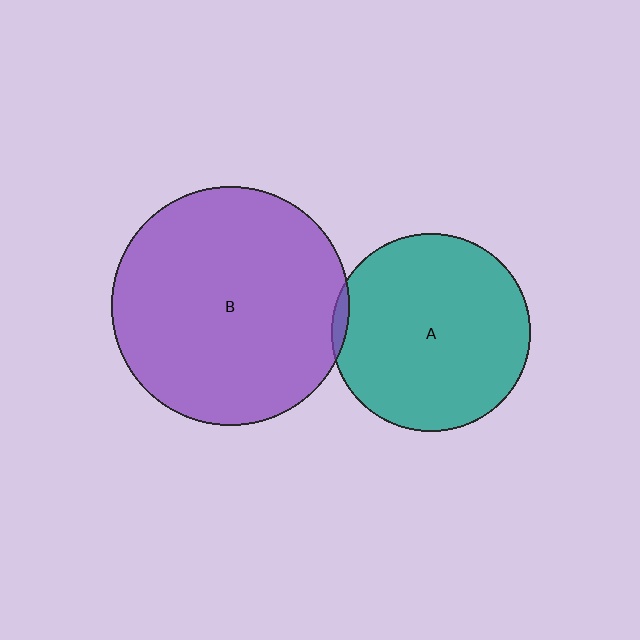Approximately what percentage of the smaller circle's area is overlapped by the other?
Approximately 5%.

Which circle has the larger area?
Circle B (purple).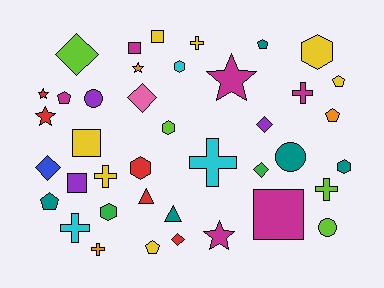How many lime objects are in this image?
There are 4 lime objects.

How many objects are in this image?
There are 40 objects.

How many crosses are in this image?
There are 7 crosses.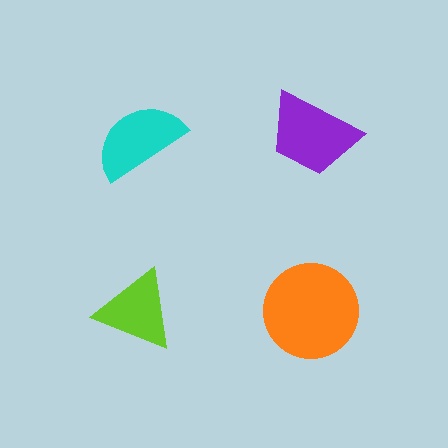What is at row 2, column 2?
An orange circle.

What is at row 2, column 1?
A lime triangle.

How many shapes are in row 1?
2 shapes.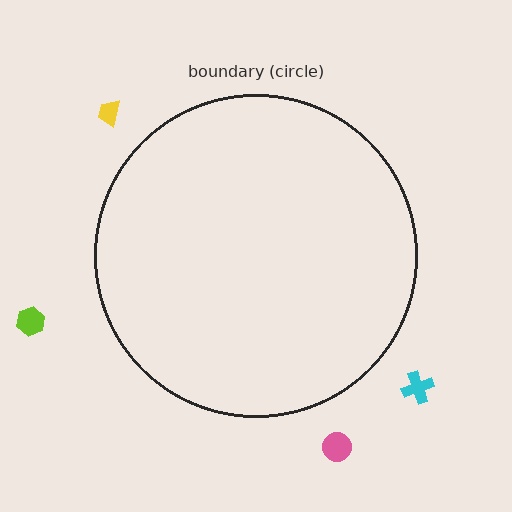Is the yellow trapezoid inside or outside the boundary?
Outside.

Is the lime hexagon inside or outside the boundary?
Outside.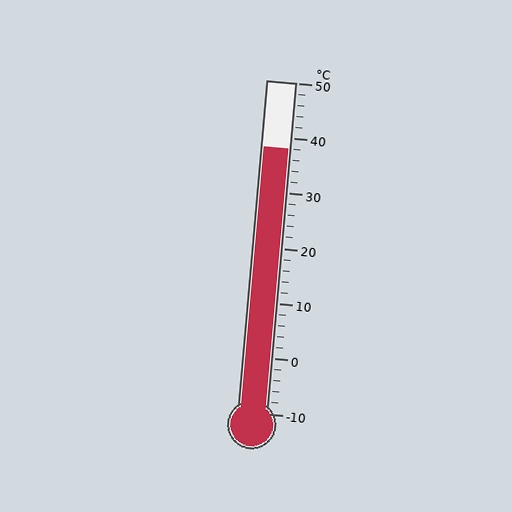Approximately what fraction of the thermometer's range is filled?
The thermometer is filled to approximately 80% of its range.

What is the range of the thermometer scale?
The thermometer scale ranges from -10°C to 50°C.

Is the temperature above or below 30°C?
The temperature is above 30°C.